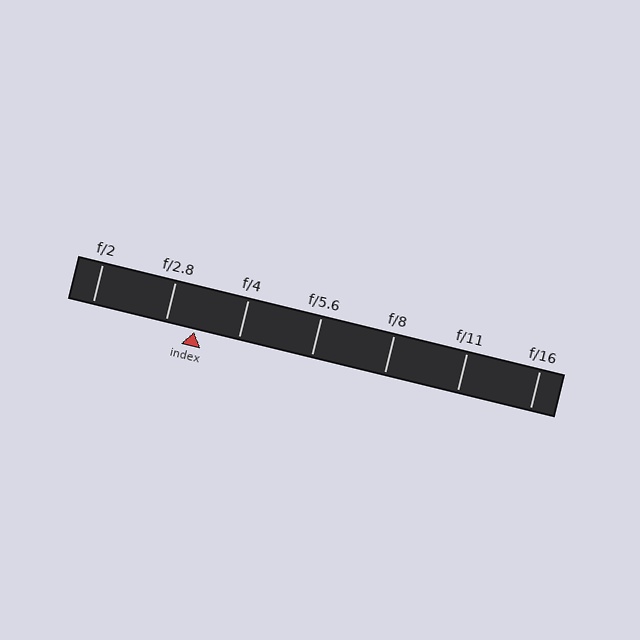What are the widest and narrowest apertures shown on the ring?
The widest aperture shown is f/2 and the narrowest is f/16.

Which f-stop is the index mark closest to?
The index mark is closest to f/2.8.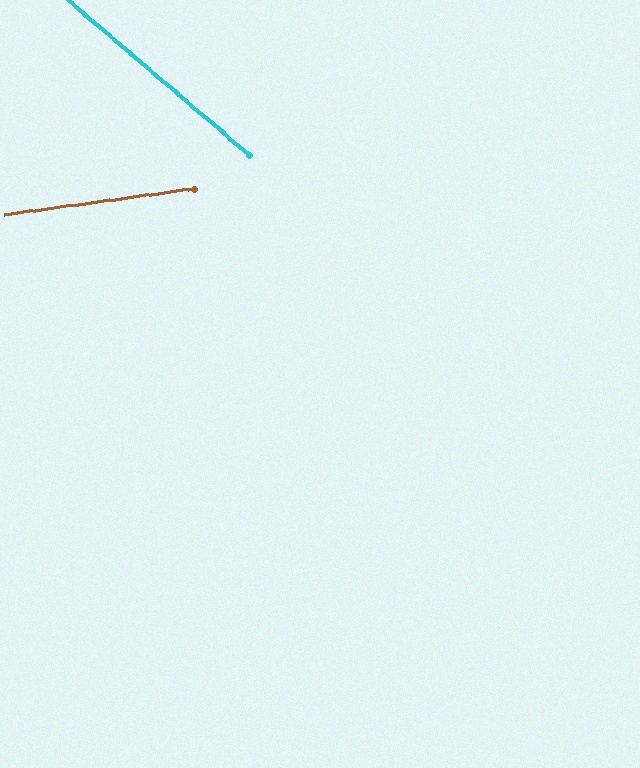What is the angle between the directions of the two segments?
Approximately 49 degrees.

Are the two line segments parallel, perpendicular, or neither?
Neither parallel nor perpendicular — they differ by about 49°.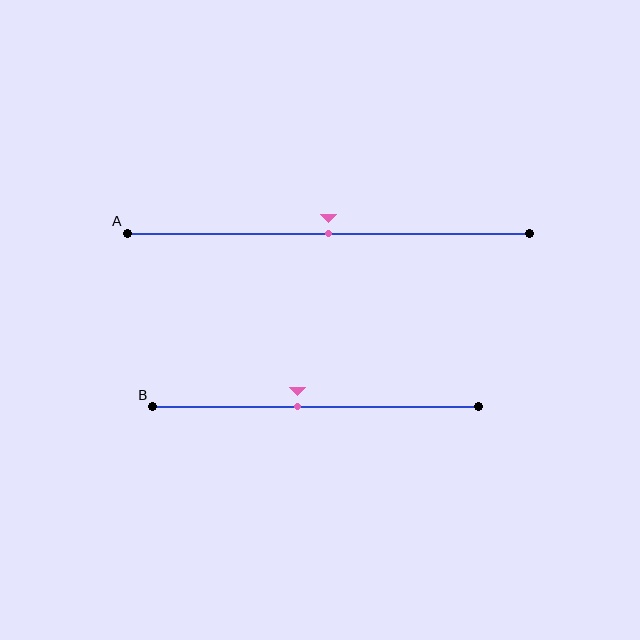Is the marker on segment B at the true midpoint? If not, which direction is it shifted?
No, the marker on segment B is shifted to the left by about 6% of the segment length.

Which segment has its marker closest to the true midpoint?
Segment A has its marker closest to the true midpoint.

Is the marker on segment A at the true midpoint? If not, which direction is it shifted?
Yes, the marker on segment A is at the true midpoint.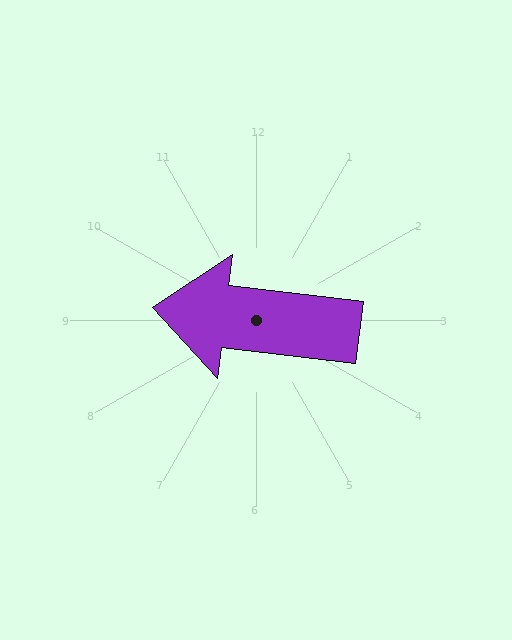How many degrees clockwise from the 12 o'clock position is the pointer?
Approximately 277 degrees.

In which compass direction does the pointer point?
West.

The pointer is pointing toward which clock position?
Roughly 9 o'clock.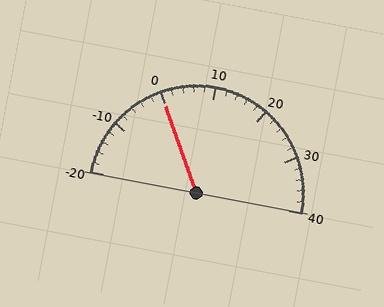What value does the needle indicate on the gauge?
The needle indicates approximately 0.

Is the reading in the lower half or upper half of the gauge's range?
The reading is in the lower half of the range (-20 to 40).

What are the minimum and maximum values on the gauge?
The gauge ranges from -20 to 40.